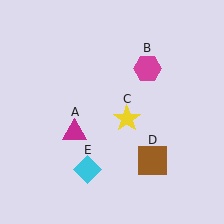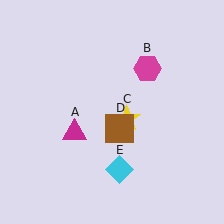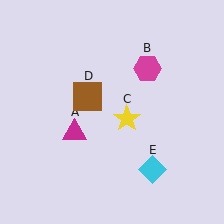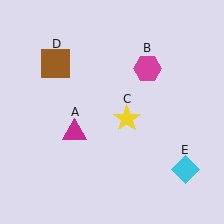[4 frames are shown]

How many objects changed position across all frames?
2 objects changed position: brown square (object D), cyan diamond (object E).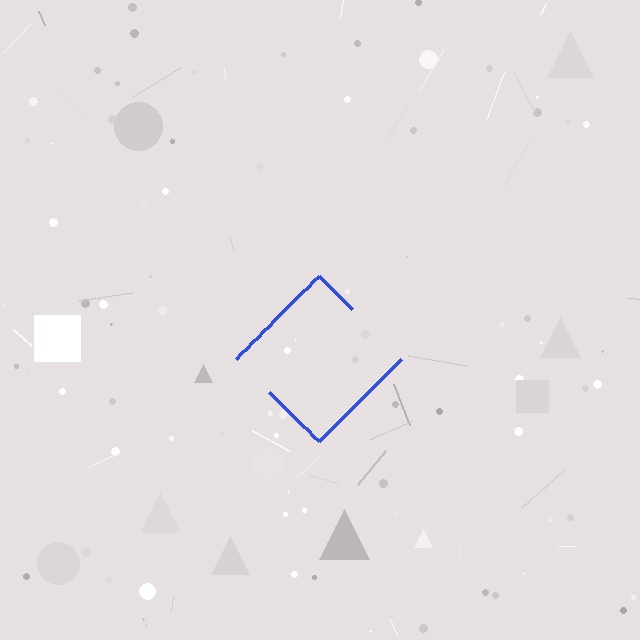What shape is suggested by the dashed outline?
The dashed outline suggests a diamond.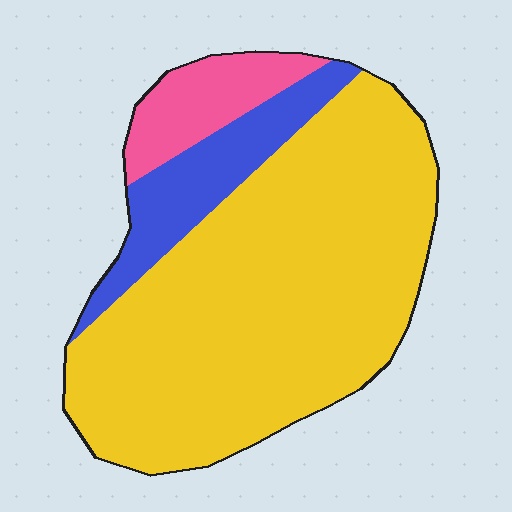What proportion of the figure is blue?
Blue takes up about one sixth (1/6) of the figure.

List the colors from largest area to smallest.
From largest to smallest: yellow, blue, pink.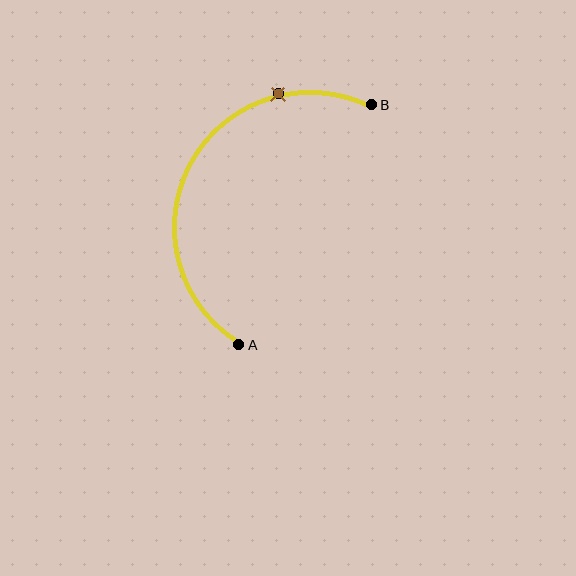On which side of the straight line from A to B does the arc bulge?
The arc bulges to the left of the straight line connecting A and B.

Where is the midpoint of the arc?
The arc midpoint is the point on the curve farthest from the straight line joining A and B. It sits to the left of that line.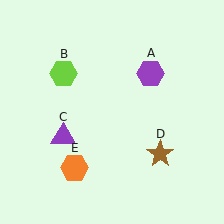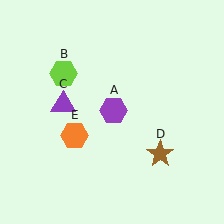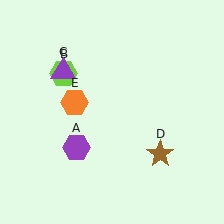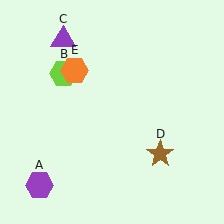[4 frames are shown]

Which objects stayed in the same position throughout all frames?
Lime hexagon (object B) and brown star (object D) remained stationary.